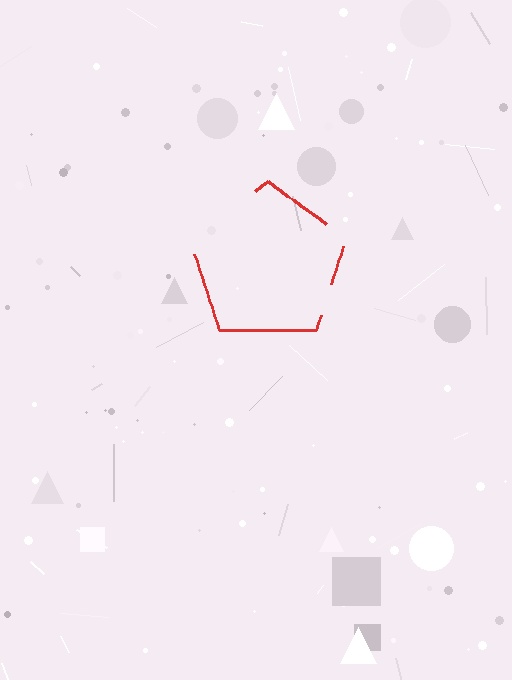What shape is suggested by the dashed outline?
The dashed outline suggests a pentagon.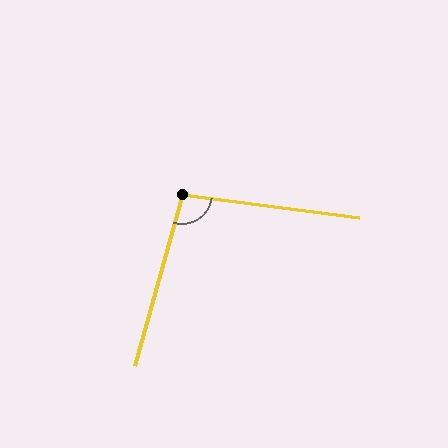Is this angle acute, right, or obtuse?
It is obtuse.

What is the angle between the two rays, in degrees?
Approximately 98 degrees.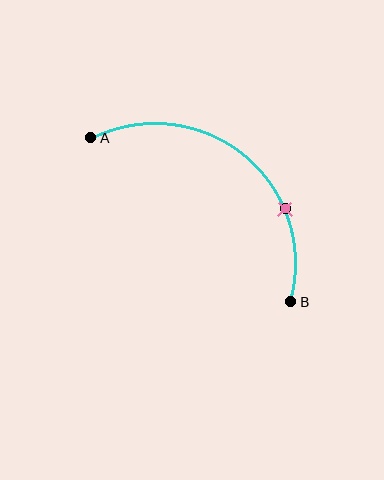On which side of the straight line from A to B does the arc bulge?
The arc bulges above and to the right of the straight line connecting A and B.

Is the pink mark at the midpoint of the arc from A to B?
No. The pink mark lies on the arc but is closer to endpoint B. The arc midpoint would be at the point on the curve equidistant along the arc from both A and B.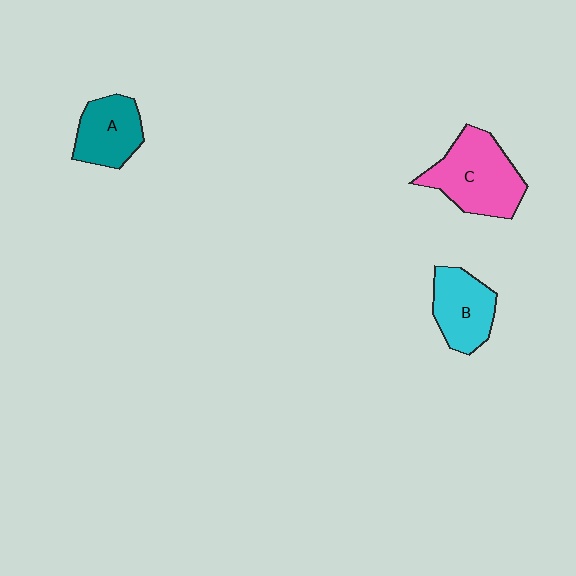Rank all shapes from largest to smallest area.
From largest to smallest: C (pink), B (cyan), A (teal).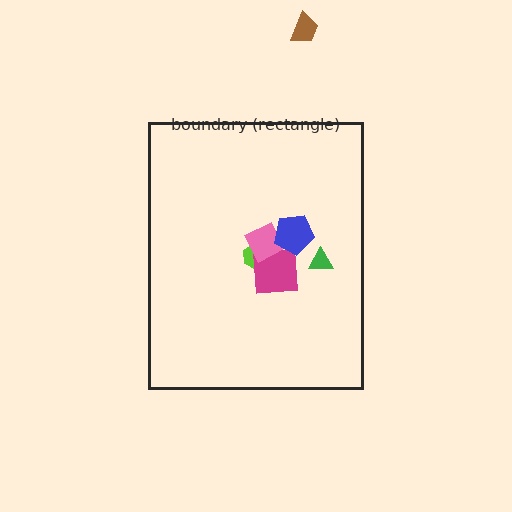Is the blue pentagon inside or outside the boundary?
Inside.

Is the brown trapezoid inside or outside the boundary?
Outside.